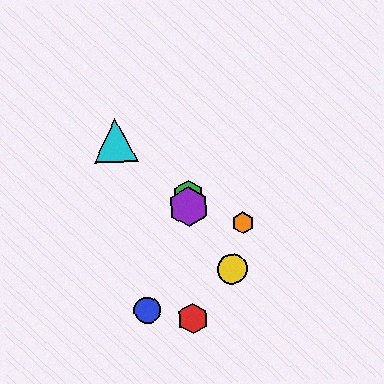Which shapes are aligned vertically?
The red hexagon, the green hexagon, the purple hexagon are aligned vertically.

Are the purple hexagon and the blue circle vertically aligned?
No, the purple hexagon is at x≈189 and the blue circle is at x≈148.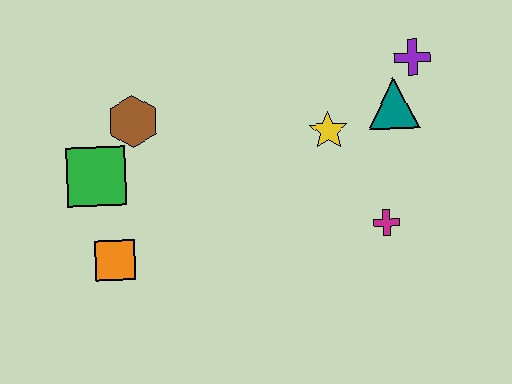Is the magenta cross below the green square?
Yes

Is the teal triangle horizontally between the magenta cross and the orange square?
No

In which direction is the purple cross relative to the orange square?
The purple cross is to the right of the orange square.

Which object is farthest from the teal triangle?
The orange square is farthest from the teal triangle.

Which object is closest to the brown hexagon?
The green square is closest to the brown hexagon.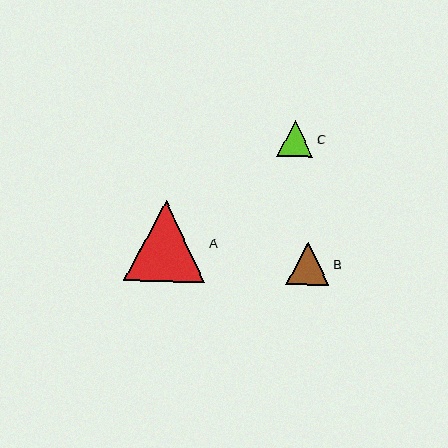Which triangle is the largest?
Triangle A is the largest with a size of approximately 81 pixels.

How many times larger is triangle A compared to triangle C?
Triangle A is approximately 2.2 times the size of triangle C.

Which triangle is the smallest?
Triangle C is the smallest with a size of approximately 36 pixels.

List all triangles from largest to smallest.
From largest to smallest: A, B, C.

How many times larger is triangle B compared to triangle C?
Triangle B is approximately 1.2 times the size of triangle C.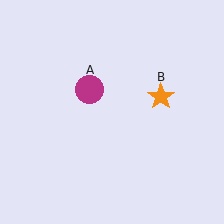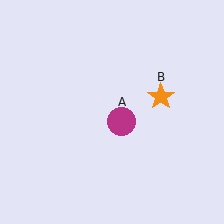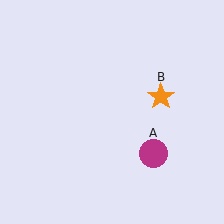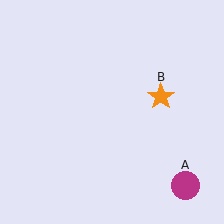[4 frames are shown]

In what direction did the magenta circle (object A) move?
The magenta circle (object A) moved down and to the right.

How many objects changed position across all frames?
1 object changed position: magenta circle (object A).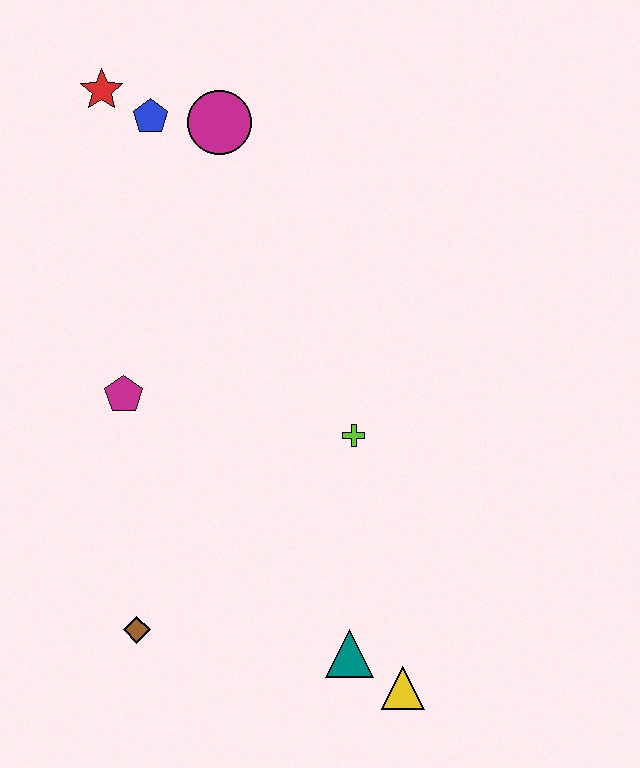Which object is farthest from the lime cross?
The red star is farthest from the lime cross.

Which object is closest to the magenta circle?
The blue pentagon is closest to the magenta circle.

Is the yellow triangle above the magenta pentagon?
No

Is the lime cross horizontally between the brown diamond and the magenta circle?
No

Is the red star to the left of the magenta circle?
Yes